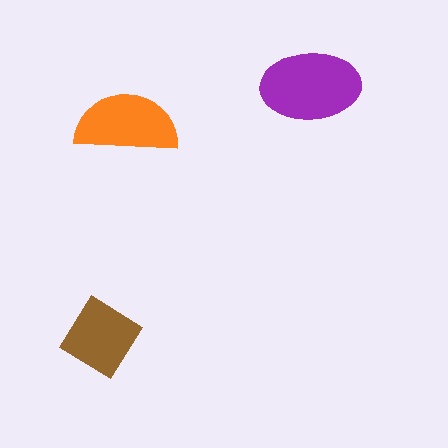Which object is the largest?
The purple ellipse.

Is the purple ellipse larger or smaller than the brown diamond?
Larger.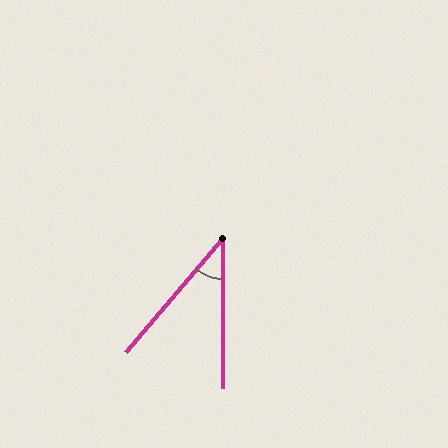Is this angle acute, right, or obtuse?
It is acute.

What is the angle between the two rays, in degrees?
Approximately 41 degrees.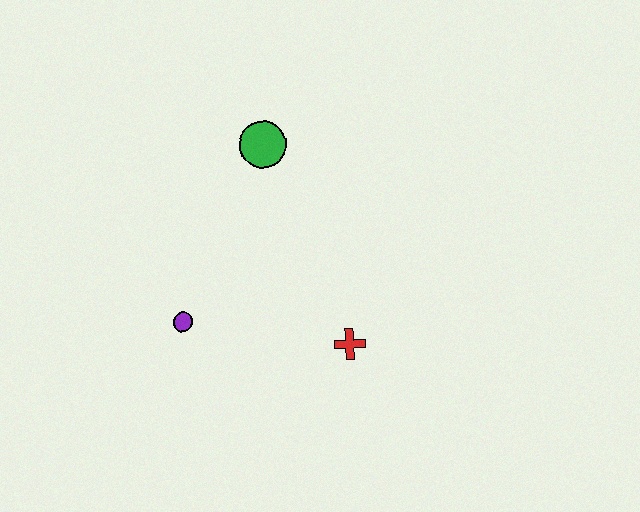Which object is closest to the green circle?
The purple circle is closest to the green circle.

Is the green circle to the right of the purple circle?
Yes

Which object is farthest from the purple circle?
The green circle is farthest from the purple circle.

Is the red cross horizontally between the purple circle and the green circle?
No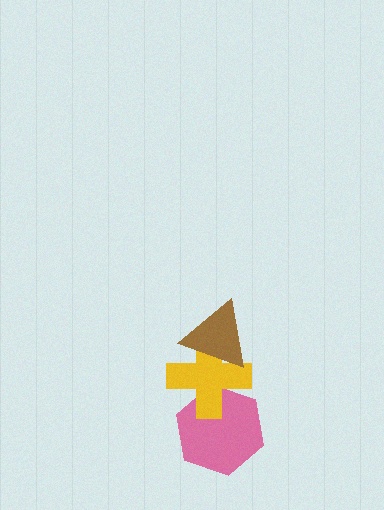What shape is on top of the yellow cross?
The brown triangle is on top of the yellow cross.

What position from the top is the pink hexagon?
The pink hexagon is 3rd from the top.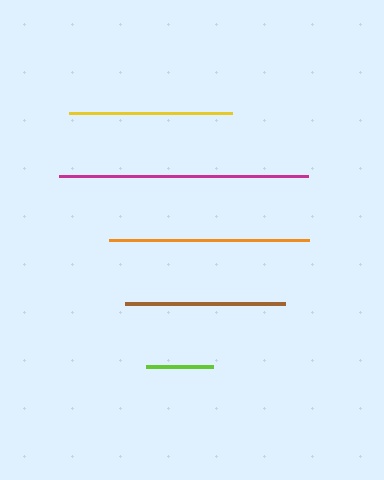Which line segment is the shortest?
The lime line is the shortest at approximately 67 pixels.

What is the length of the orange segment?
The orange segment is approximately 200 pixels long.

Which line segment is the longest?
The magenta line is the longest at approximately 249 pixels.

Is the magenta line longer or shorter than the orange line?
The magenta line is longer than the orange line.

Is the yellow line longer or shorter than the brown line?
The yellow line is longer than the brown line.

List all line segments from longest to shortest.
From longest to shortest: magenta, orange, yellow, brown, lime.